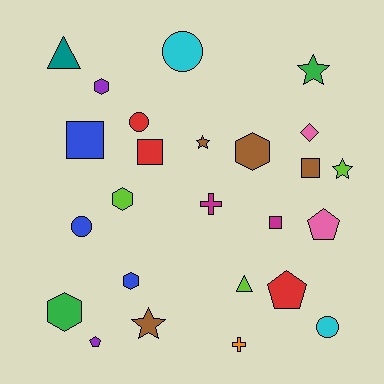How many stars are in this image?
There are 4 stars.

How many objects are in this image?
There are 25 objects.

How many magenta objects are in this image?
There are 2 magenta objects.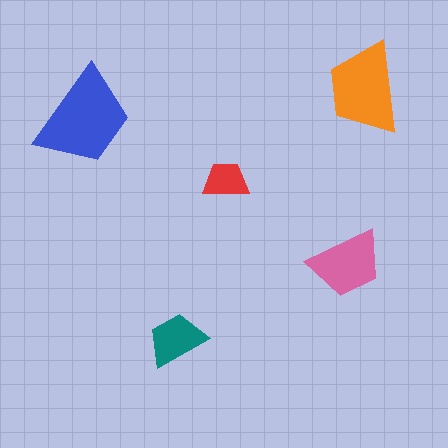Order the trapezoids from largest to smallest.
the blue one, the orange one, the pink one, the teal one, the red one.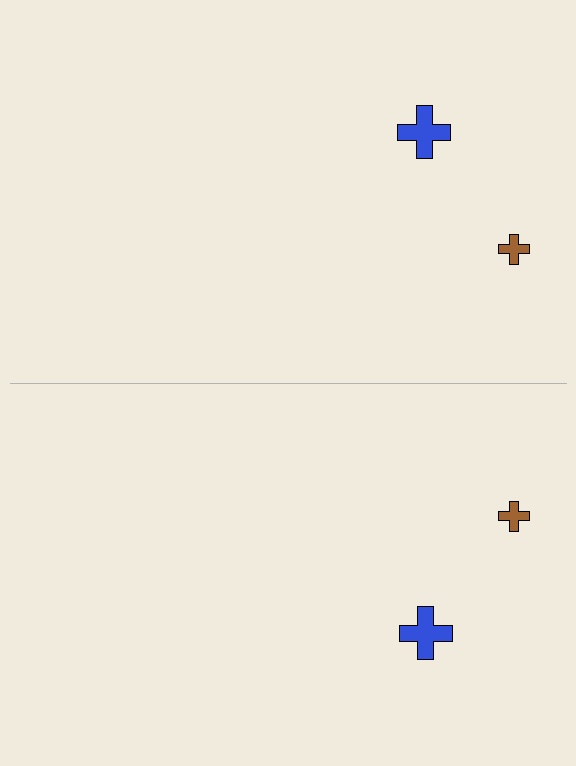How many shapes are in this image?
There are 4 shapes in this image.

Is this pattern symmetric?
Yes, this pattern has bilateral (reflection) symmetry.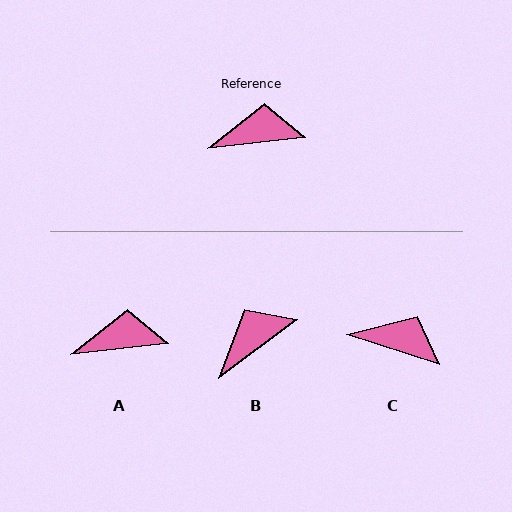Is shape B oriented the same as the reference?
No, it is off by about 30 degrees.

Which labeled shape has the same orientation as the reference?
A.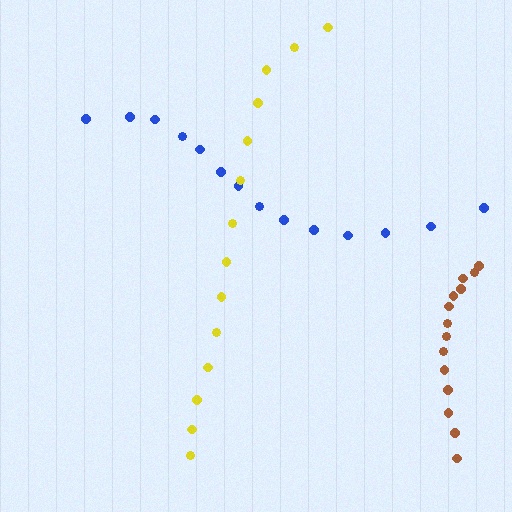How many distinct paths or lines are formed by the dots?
There are 3 distinct paths.